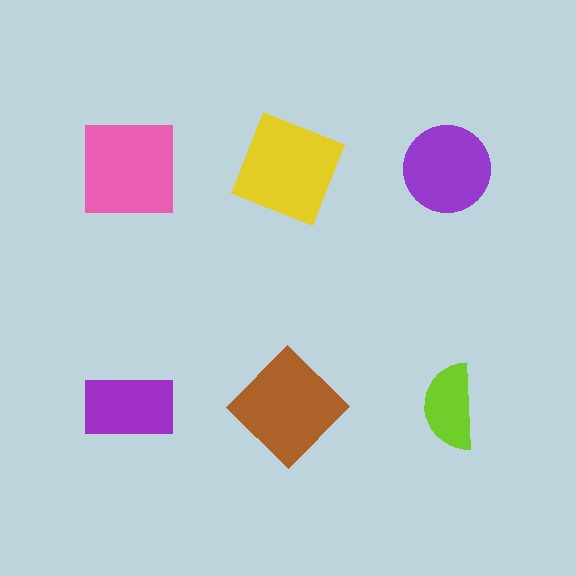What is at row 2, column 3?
A lime semicircle.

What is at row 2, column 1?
A purple rectangle.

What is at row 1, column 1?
A pink square.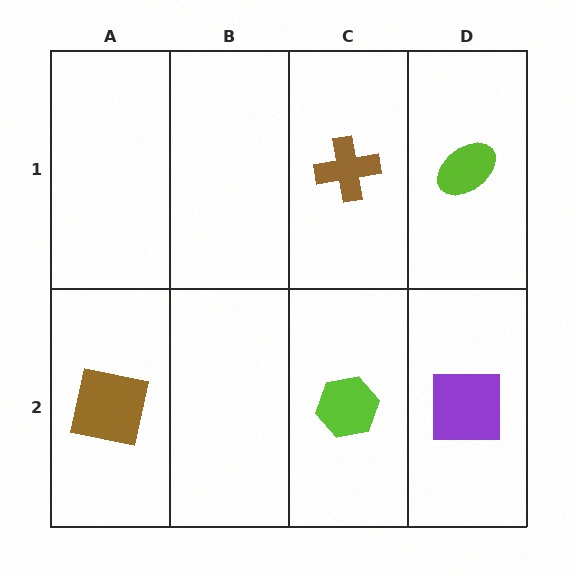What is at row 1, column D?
A lime ellipse.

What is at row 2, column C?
A lime hexagon.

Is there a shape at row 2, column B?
No, that cell is empty.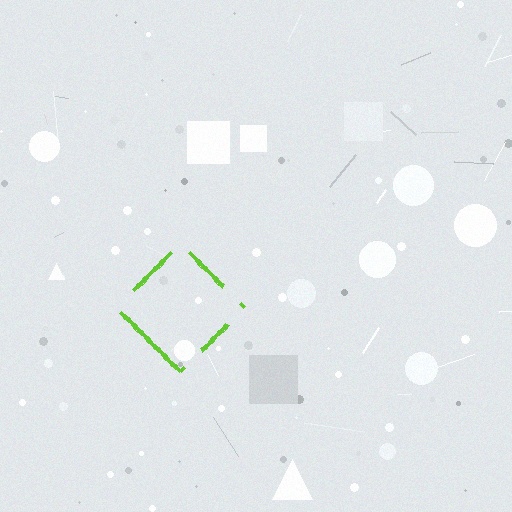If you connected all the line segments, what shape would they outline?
They would outline a diamond.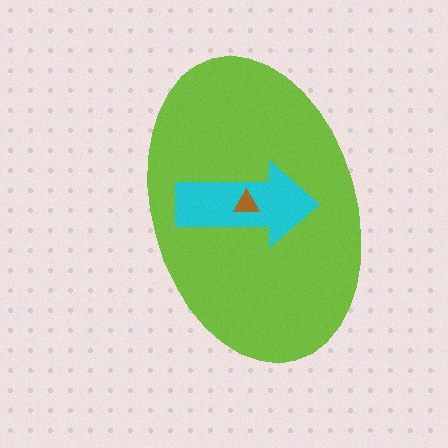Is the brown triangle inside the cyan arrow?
Yes.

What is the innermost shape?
The brown triangle.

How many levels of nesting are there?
3.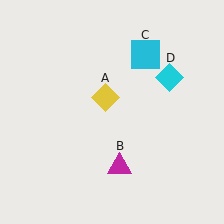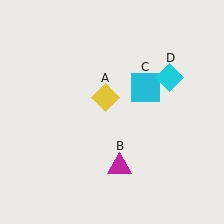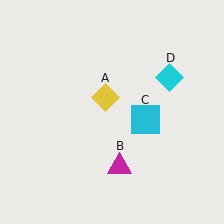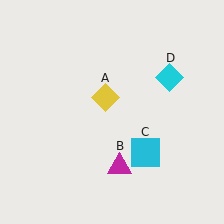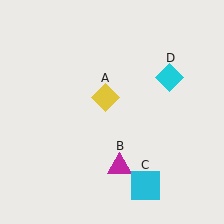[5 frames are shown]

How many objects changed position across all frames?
1 object changed position: cyan square (object C).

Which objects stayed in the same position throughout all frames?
Yellow diamond (object A) and magenta triangle (object B) and cyan diamond (object D) remained stationary.